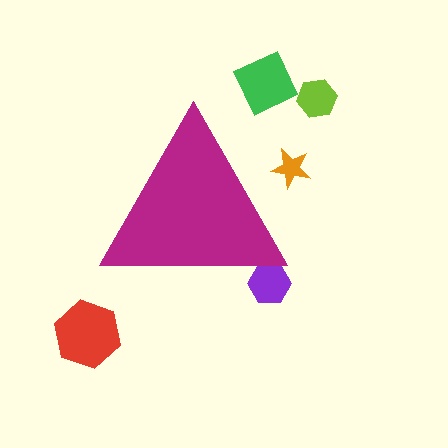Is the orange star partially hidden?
Yes, the orange star is partially hidden behind the magenta triangle.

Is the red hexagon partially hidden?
No, the red hexagon is fully visible.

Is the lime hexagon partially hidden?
No, the lime hexagon is fully visible.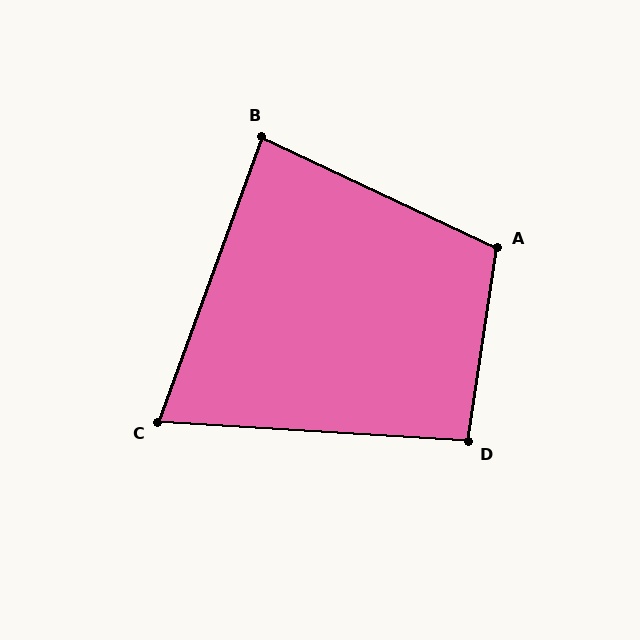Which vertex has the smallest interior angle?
C, at approximately 73 degrees.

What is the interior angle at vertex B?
Approximately 85 degrees (approximately right).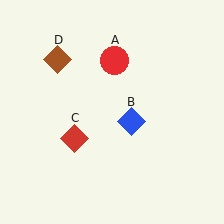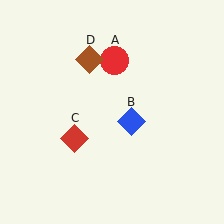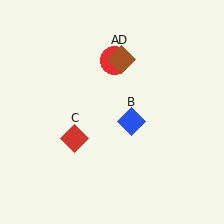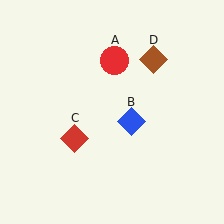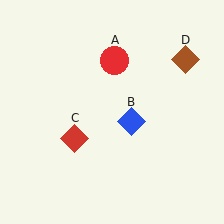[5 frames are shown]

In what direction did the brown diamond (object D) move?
The brown diamond (object D) moved right.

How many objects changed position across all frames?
1 object changed position: brown diamond (object D).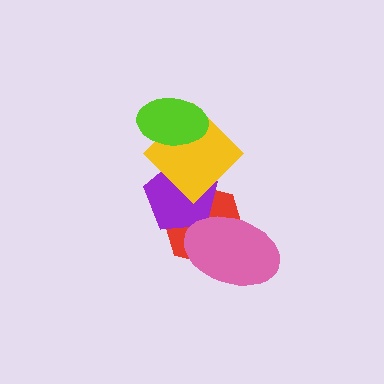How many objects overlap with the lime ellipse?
1 object overlaps with the lime ellipse.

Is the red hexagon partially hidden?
Yes, it is partially covered by another shape.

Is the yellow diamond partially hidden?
Yes, it is partially covered by another shape.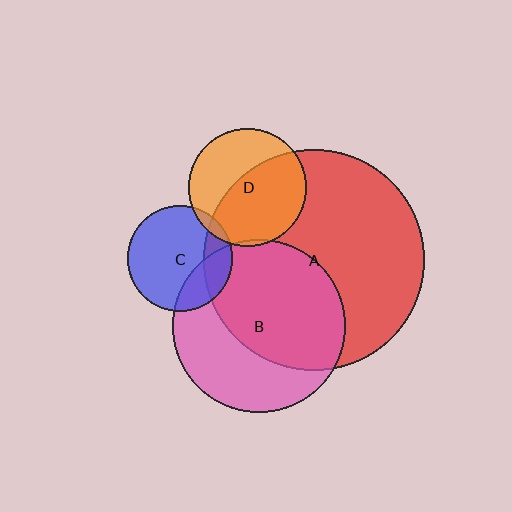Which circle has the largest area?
Circle A (red).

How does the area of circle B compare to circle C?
Approximately 2.7 times.